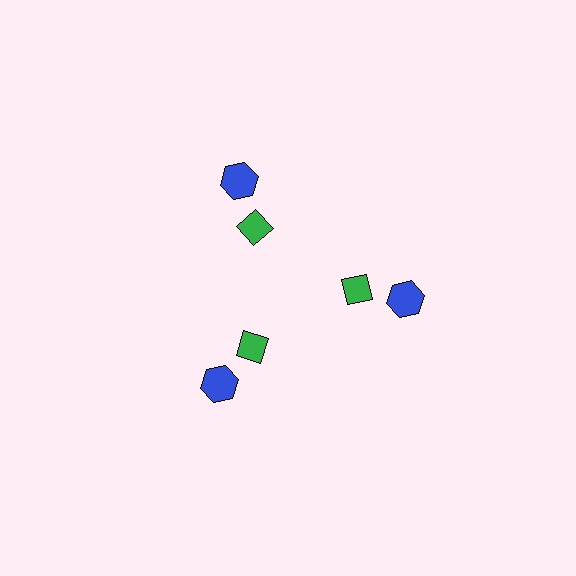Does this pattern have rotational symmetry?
Yes, this pattern has 3-fold rotational symmetry. It looks the same after rotating 120 degrees around the center.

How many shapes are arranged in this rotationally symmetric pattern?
There are 6 shapes, arranged in 3 groups of 2.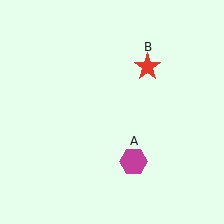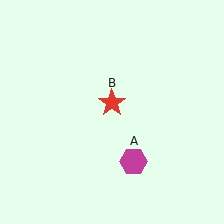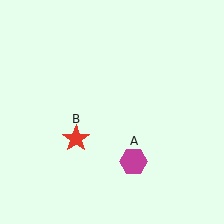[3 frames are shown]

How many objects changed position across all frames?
1 object changed position: red star (object B).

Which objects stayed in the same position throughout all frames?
Magenta hexagon (object A) remained stationary.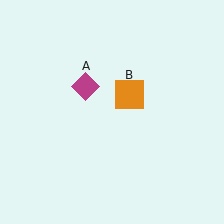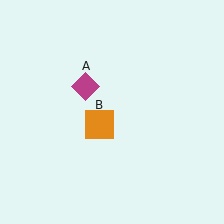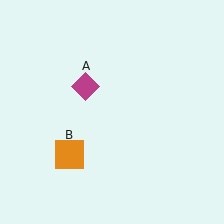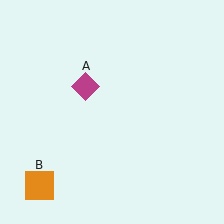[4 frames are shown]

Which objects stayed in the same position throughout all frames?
Magenta diamond (object A) remained stationary.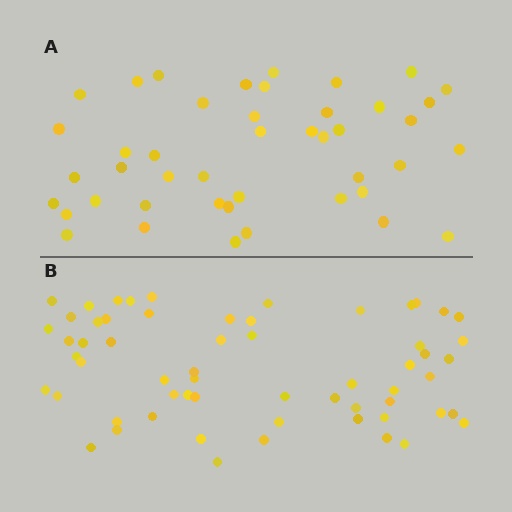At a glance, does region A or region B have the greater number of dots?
Region B (the bottom region) has more dots.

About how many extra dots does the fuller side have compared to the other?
Region B has approximately 15 more dots than region A.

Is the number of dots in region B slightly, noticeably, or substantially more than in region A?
Region B has noticeably more, but not dramatically so. The ratio is roughly 1.4 to 1.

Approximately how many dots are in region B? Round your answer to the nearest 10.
About 60 dots.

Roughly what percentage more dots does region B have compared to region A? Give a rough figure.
About 35% more.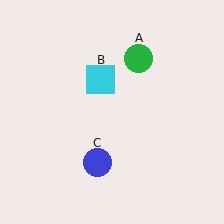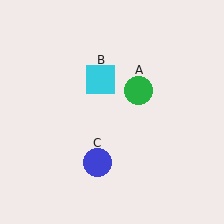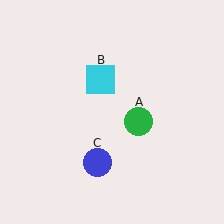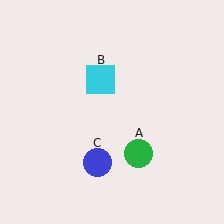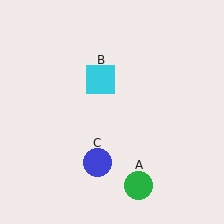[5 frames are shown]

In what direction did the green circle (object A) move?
The green circle (object A) moved down.